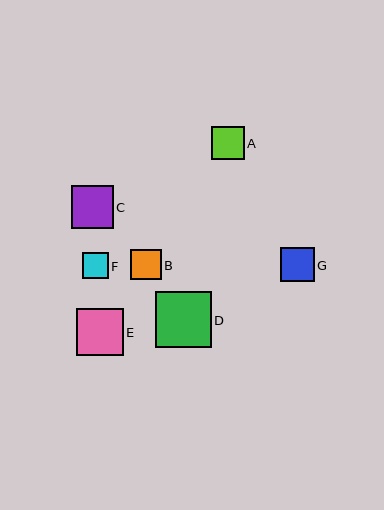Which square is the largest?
Square D is the largest with a size of approximately 56 pixels.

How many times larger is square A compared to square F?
Square A is approximately 1.2 times the size of square F.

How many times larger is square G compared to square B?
Square G is approximately 1.1 times the size of square B.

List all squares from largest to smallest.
From largest to smallest: D, E, C, G, A, B, F.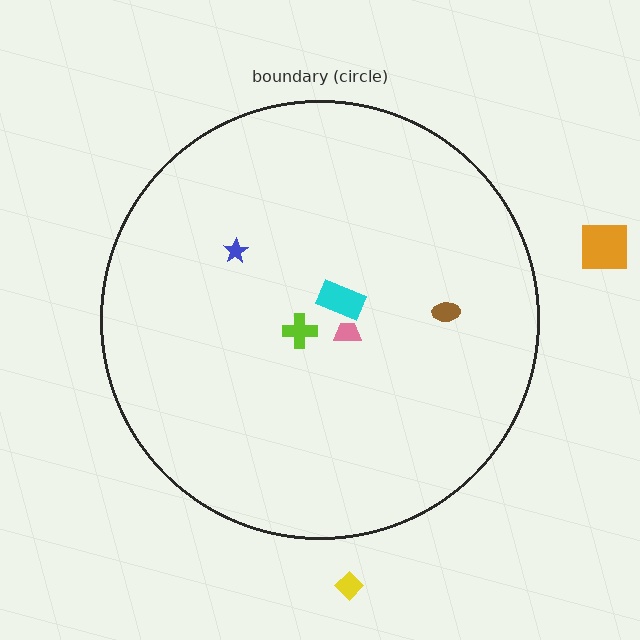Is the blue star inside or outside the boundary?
Inside.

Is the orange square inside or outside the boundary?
Outside.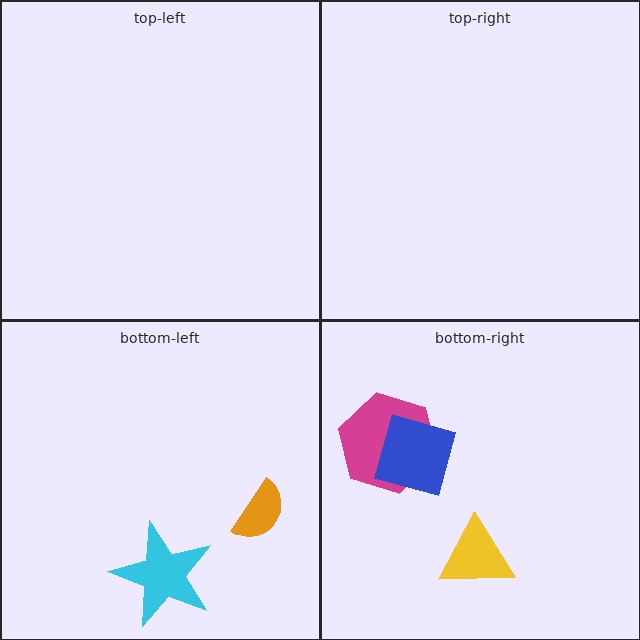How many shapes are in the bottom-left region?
2.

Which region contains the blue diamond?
The bottom-right region.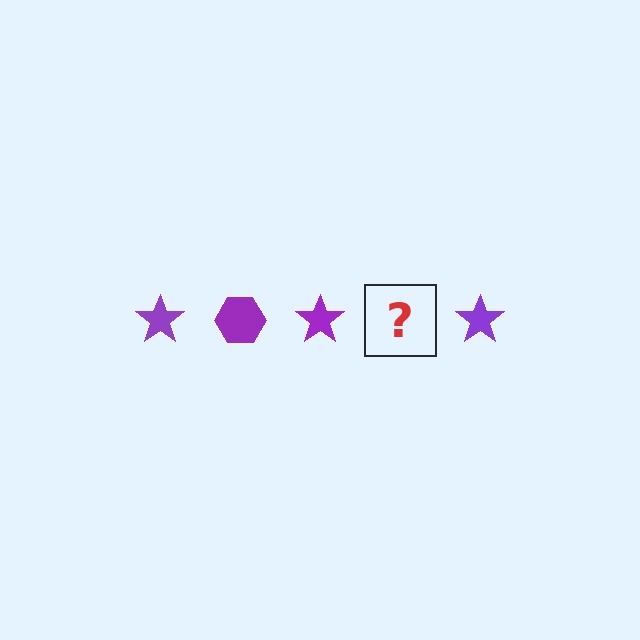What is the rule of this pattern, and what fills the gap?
The rule is that the pattern cycles through star, hexagon shapes in purple. The gap should be filled with a purple hexagon.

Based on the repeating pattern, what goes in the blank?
The blank should be a purple hexagon.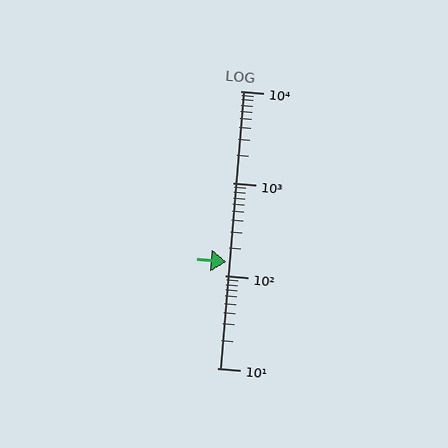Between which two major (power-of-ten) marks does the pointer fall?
The pointer is between 100 and 1000.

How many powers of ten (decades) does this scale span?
The scale spans 3 decades, from 10 to 10000.